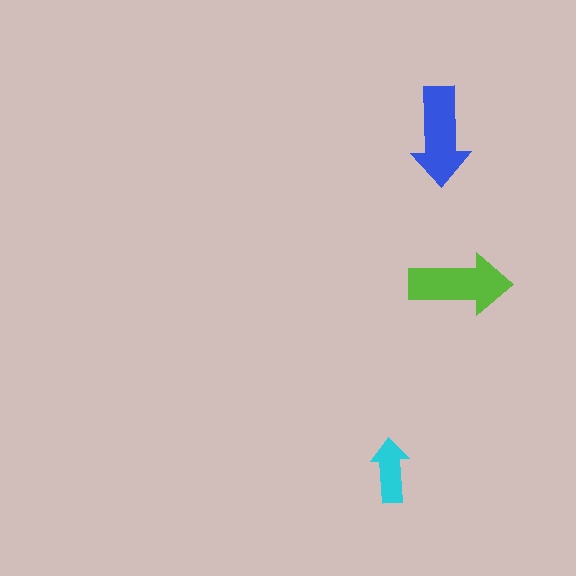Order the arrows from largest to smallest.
the lime one, the blue one, the cyan one.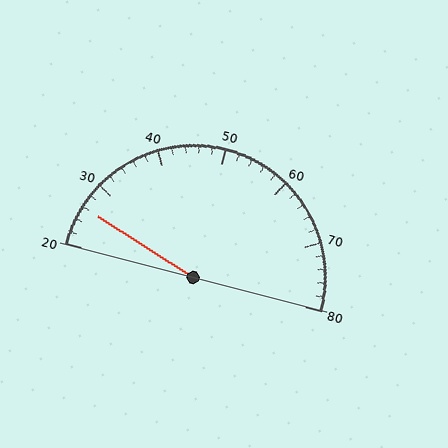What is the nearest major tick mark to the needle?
The nearest major tick mark is 30.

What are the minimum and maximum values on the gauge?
The gauge ranges from 20 to 80.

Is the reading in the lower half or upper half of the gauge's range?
The reading is in the lower half of the range (20 to 80).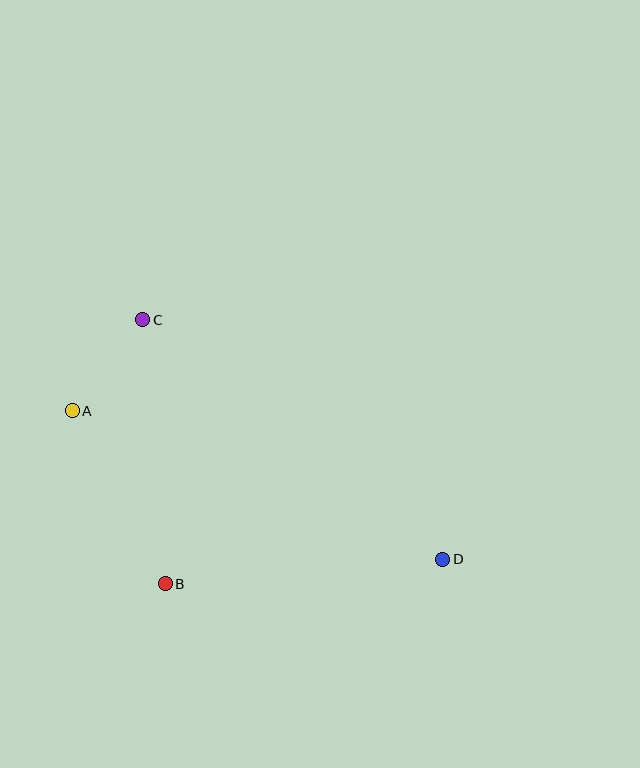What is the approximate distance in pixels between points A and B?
The distance between A and B is approximately 197 pixels.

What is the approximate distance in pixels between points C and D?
The distance between C and D is approximately 384 pixels.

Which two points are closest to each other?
Points A and C are closest to each other.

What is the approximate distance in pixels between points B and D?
The distance between B and D is approximately 278 pixels.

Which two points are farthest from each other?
Points A and D are farthest from each other.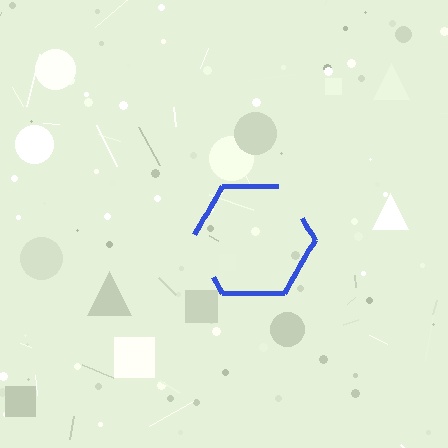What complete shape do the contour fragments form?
The contour fragments form a hexagon.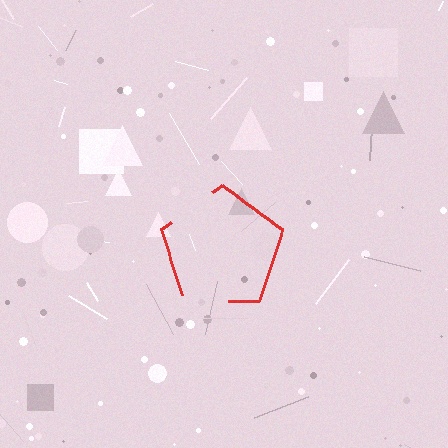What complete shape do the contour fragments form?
The contour fragments form a pentagon.